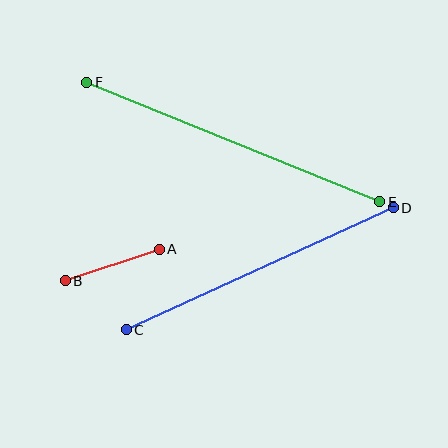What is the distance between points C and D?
The distance is approximately 293 pixels.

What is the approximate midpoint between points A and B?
The midpoint is at approximately (112, 265) pixels.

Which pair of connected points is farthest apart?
Points E and F are farthest apart.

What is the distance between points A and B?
The distance is approximately 99 pixels.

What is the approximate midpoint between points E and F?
The midpoint is at approximately (233, 142) pixels.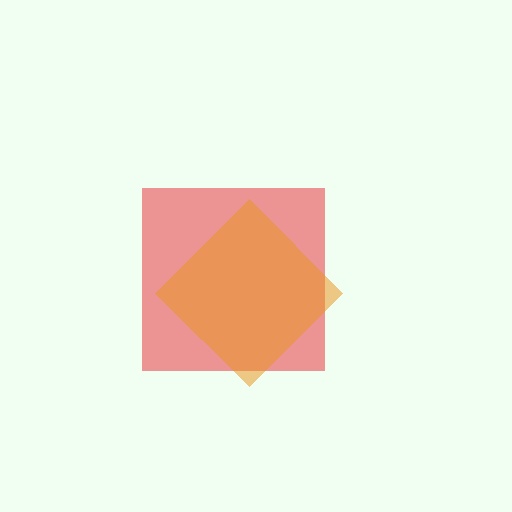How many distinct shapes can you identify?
There are 2 distinct shapes: a red square, an orange diamond.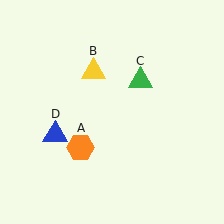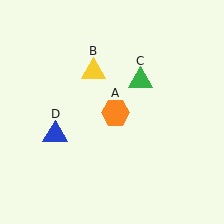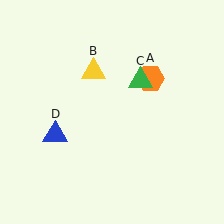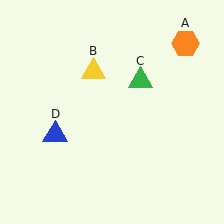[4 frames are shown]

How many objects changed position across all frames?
1 object changed position: orange hexagon (object A).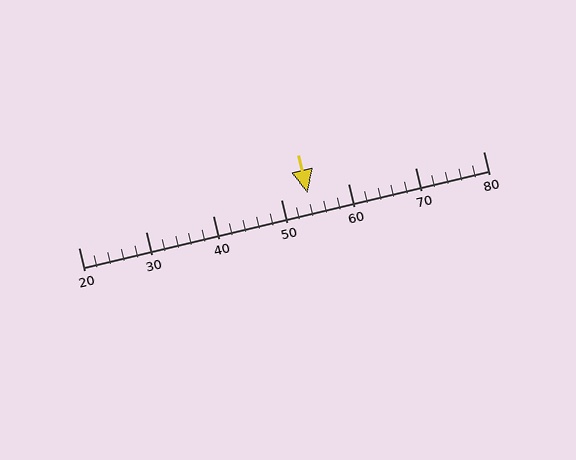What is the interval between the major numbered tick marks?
The major tick marks are spaced 10 units apart.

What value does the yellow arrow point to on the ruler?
The yellow arrow points to approximately 54.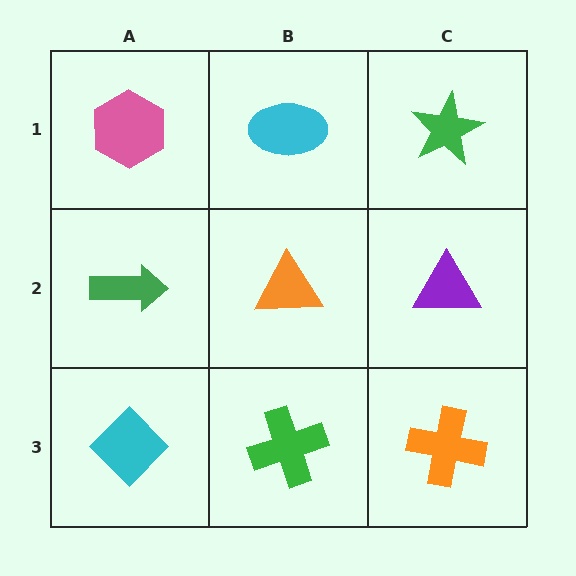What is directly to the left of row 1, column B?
A pink hexagon.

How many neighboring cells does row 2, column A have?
3.